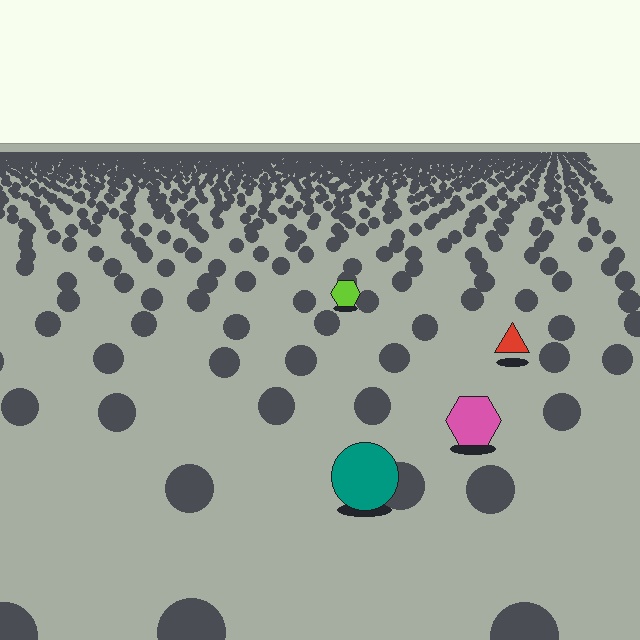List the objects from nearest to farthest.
From nearest to farthest: the teal circle, the pink hexagon, the red triangle, the lime hexagon.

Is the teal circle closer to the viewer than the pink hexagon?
Yes. The teal circle is closer — you can tell from the texture gradient: the ground texture is coarser near it.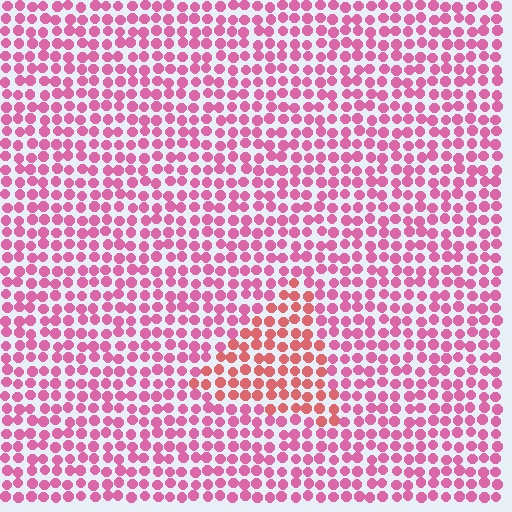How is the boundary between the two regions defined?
The boundary is defined purely by a slight shift in hue (about 30 degrees). Spacing, size, and orientation are identical on both sides.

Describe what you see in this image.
The image is filled with small pink elements in a uniform arrangement. A triangle-shaped region is visible where the elements are tinted to a slightly different hue, forming a subtle color boundary.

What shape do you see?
I see a triangle.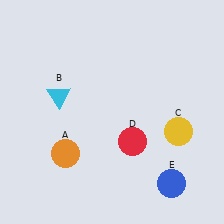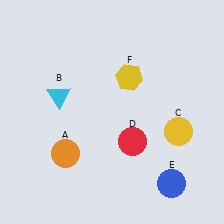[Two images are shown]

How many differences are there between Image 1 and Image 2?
There is 1 difference between the two images.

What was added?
A yellow hexagon (F) was added in Image 2.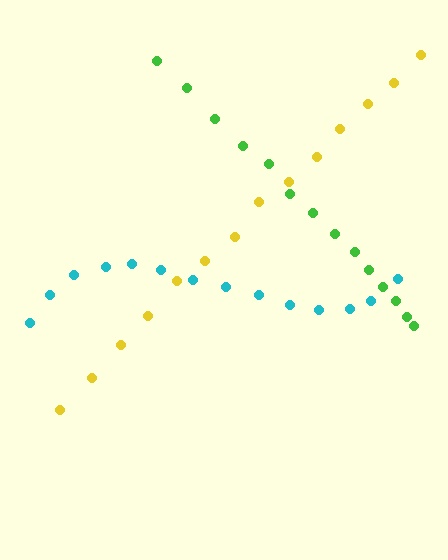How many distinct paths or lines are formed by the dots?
There are 3 distinct paths.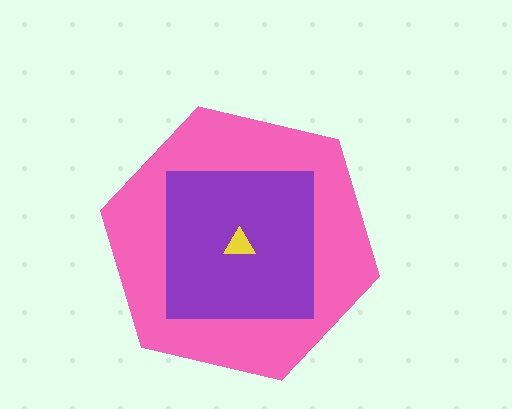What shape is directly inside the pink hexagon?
The purple square.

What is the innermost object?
The yellow triangle.